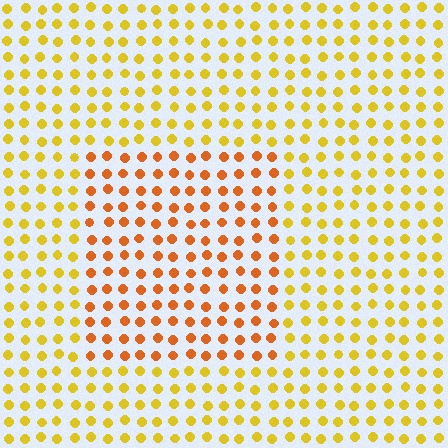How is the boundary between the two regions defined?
The boundary is defined purely by a slight shift in hue (about 31 degrees). Spacing, size, and orientation are identical on both sides.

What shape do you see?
I see a rectangle.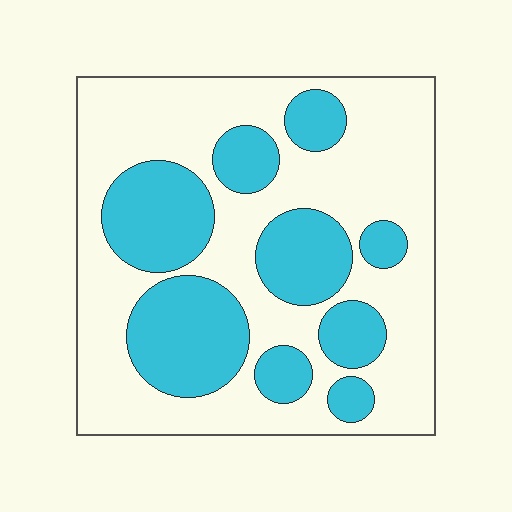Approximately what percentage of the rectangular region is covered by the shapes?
Approximately 35%.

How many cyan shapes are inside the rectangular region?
9.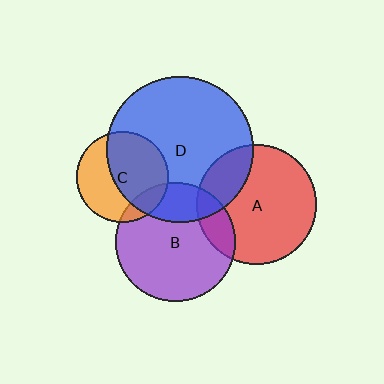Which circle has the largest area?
Circle D (blue).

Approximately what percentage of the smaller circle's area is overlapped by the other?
Approximately 55%.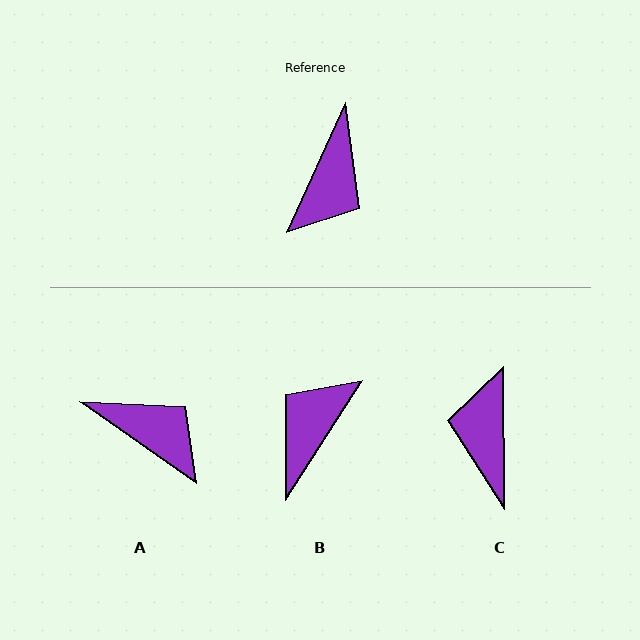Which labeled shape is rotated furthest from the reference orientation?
B, about 172 degrees away.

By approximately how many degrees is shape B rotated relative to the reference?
Approximately 172 degrees counter-clockwise.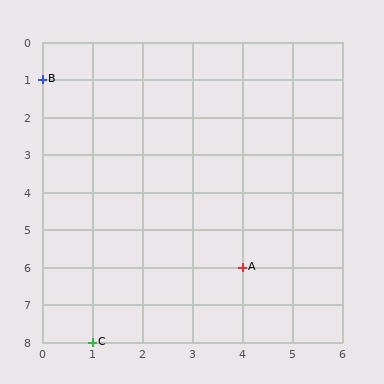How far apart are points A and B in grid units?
Points A and B are 4 columns and 5 rows apart (about 6.4 grid units diagonally).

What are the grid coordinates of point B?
Point B is at grid coordinates (0, 1).